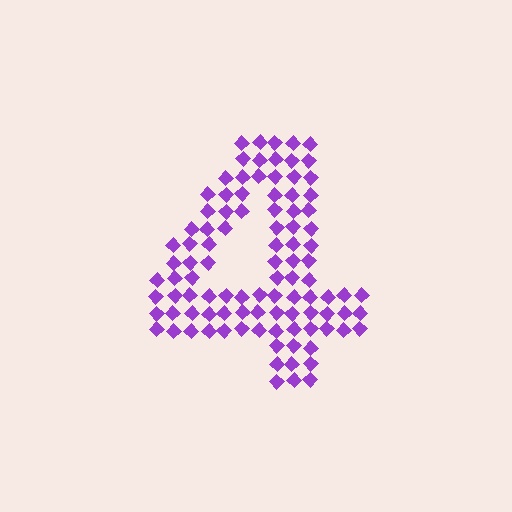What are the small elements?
The small elements are diamonds.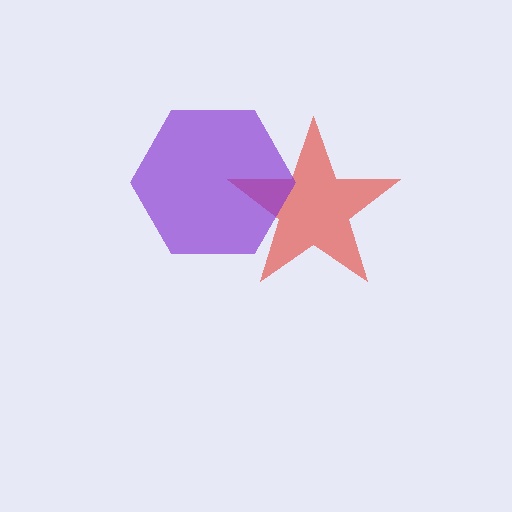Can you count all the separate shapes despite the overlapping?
Yes, there are 2 separate shapes.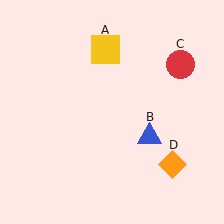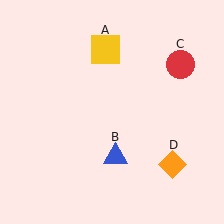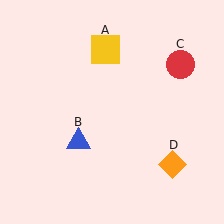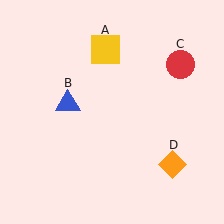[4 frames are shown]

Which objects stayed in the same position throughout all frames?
Yellow square (object A) and red circle (object C) and orange diamond (object D) remained stationary.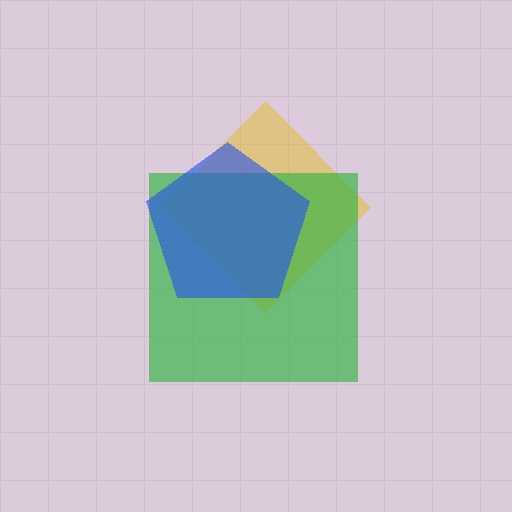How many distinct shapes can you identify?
There are 3 distinct shapes: a yellow diamond, a green square, a blue pentagon.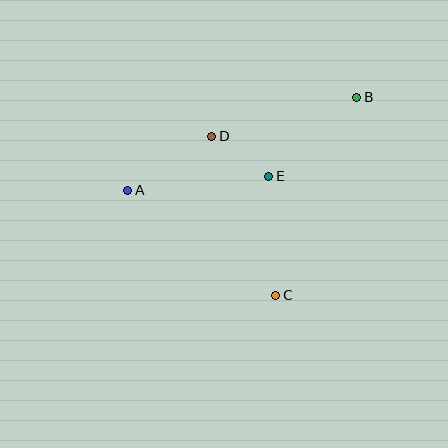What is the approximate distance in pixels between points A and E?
The distance between A and E is approximately 142 pixels.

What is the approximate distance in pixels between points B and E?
The distance between B and E is approximately 118 pixels.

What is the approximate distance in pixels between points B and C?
The distance between B and C is approximately 214 pixels.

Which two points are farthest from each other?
Points A and B are farthest from each other.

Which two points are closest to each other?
Points D and E are closest to each other.